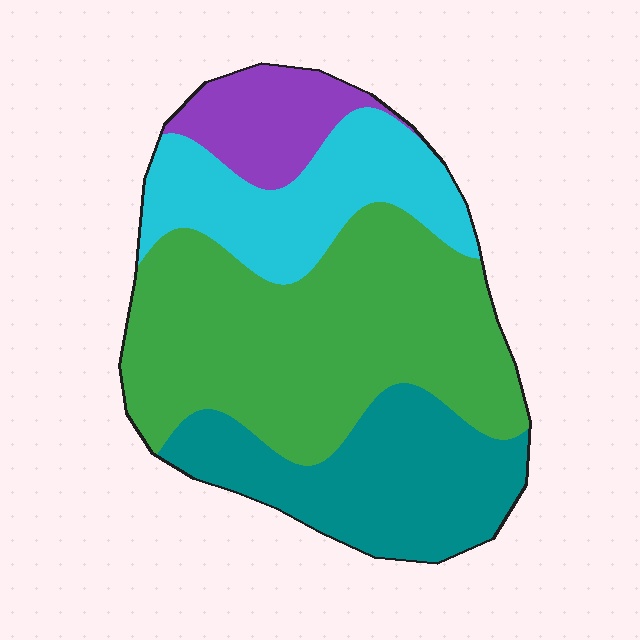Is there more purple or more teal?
Teal.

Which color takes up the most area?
Green, at roughly 45%.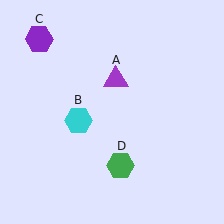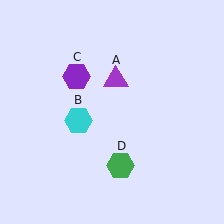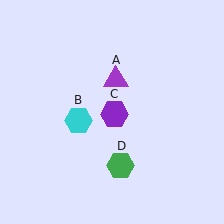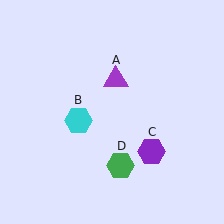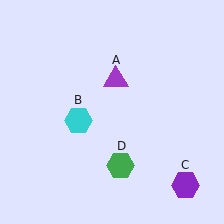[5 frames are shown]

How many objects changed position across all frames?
1 object changed position: purple hexagon (object C).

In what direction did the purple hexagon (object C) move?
The purple hexagon (object C) moved down and to the right.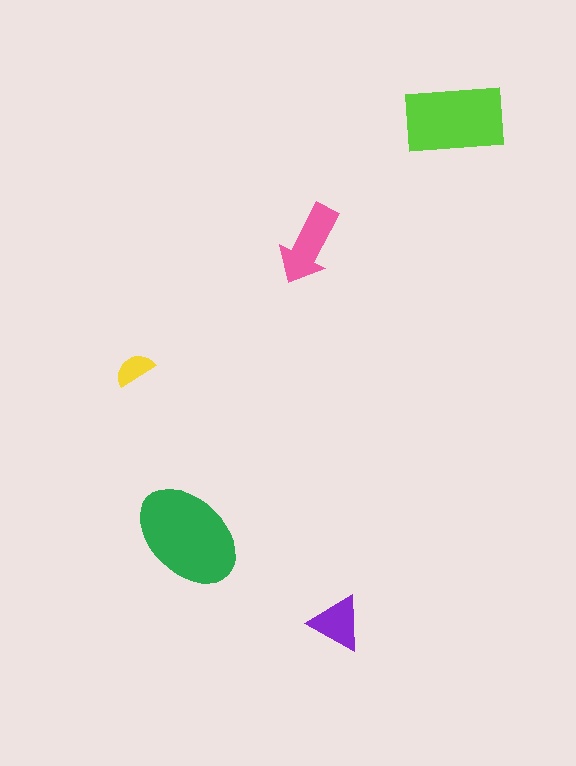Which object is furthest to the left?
The yellow semicircle is leftmost.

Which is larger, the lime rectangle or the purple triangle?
The lime rectangle.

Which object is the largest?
The green ellipse.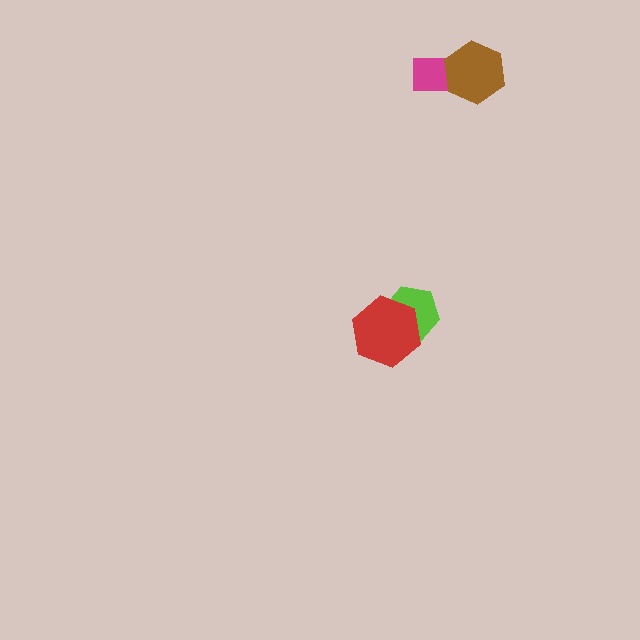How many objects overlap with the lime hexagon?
1 object overlaps with the lime hexagon.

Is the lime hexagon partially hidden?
Yes, it is partially covered by another shape.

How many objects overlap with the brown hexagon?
1 object overlaps with the brown hexagon.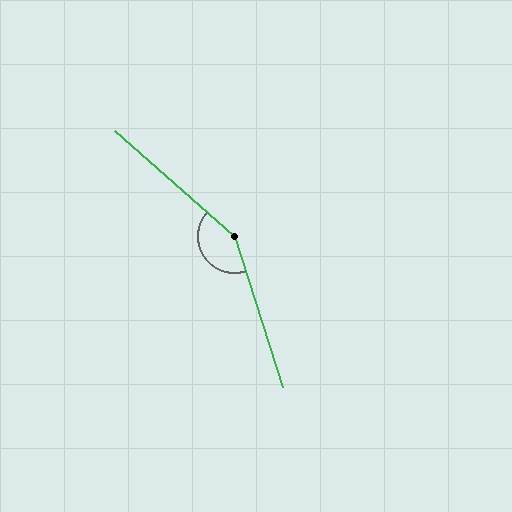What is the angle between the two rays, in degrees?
Approximately 149 degrees.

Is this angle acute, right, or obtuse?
It is obtuse.